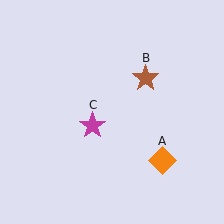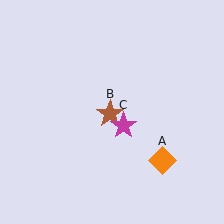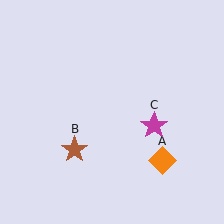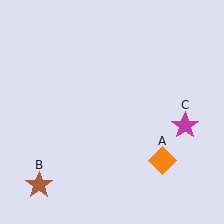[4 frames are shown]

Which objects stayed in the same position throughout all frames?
Orange diamond (object A) remained stationary.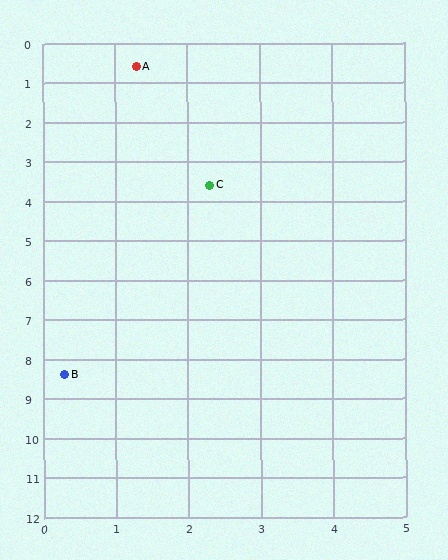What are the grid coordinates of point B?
Point B is at approximately (0.3, 8.4).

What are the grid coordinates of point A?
Point A is at approximately (1.3, 0.6).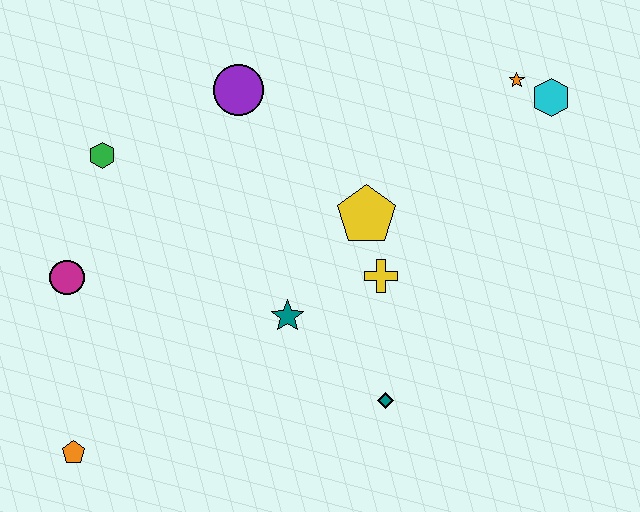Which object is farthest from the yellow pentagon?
The orange pentagon is farthest from the yellow pentagon.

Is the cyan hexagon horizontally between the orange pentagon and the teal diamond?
No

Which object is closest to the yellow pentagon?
The yellow cross is closest to the yellow pentagon.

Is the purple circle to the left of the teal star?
Yes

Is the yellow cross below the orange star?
Yes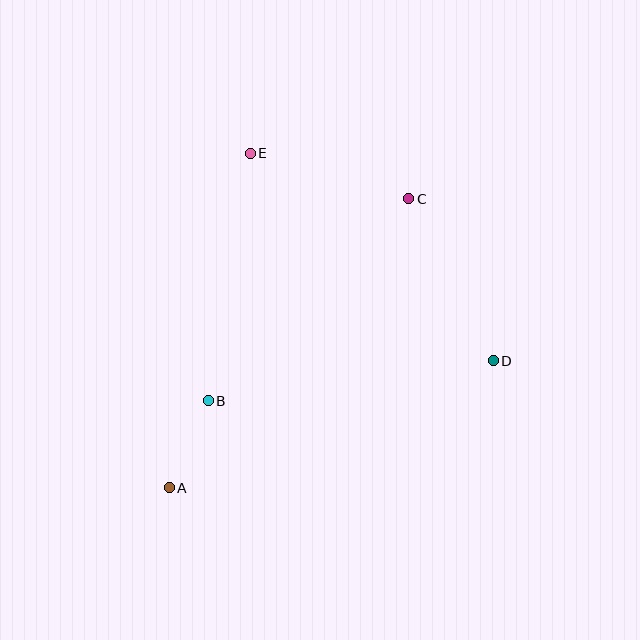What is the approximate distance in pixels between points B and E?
The distance between B and E is approximately 251 pixels.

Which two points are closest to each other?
Points A and B are closest to each other.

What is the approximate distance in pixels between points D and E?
The distance between D and E is approximately 320 pixels.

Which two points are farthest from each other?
Points A and C are farthest from each other.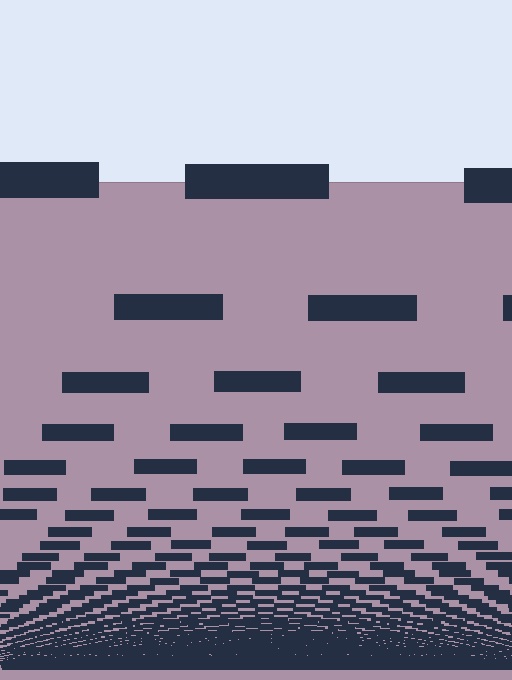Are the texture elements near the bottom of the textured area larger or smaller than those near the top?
Smaller. The gradient is inverted — elements near the bottom are smaller and denser.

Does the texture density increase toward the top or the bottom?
Density increases toward the bottom.